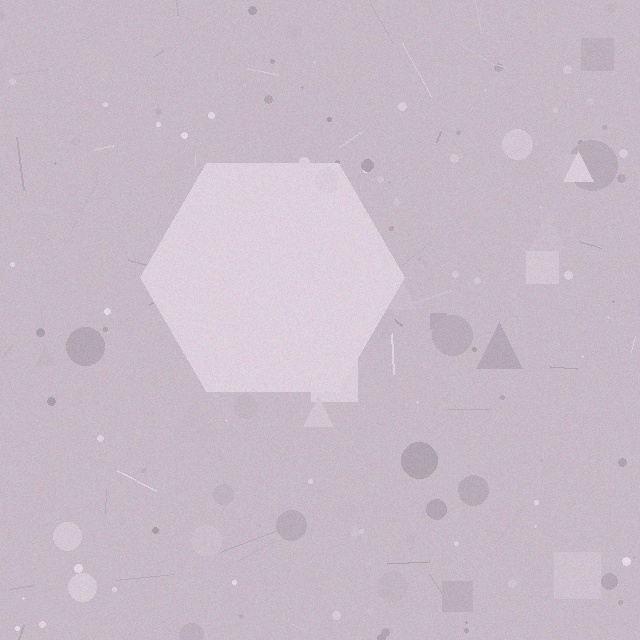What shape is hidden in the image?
A hexagon is hidden in the image.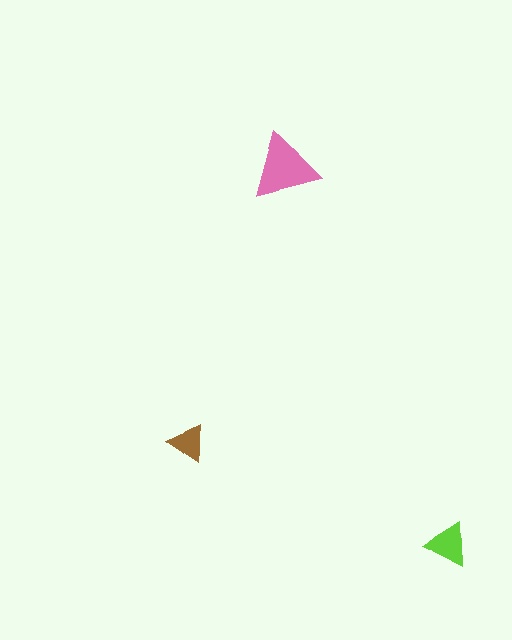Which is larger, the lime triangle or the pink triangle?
The pink one.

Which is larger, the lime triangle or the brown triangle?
The lime one.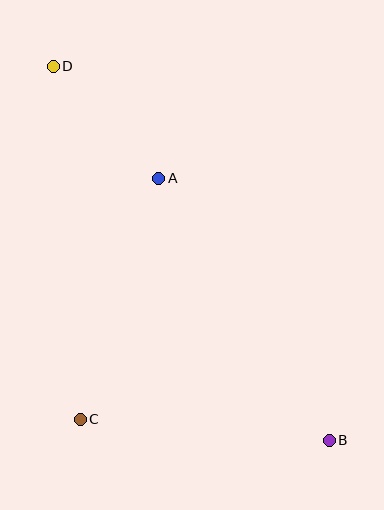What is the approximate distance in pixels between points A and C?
The distance between A and C is approximately 254 pixels.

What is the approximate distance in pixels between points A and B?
The distance between A and B is approximately 313 pixels.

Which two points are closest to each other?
Points A and D are closest to each other.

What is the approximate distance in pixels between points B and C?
The distance between B and C is approximately 250 pixels.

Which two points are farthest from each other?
Points B and D are farthest from each other.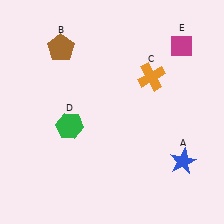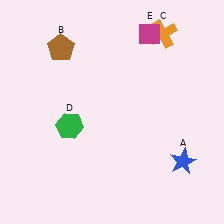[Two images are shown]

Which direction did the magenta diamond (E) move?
The magenta diamond (E) moved left.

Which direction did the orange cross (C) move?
The orange cross (C) moved up.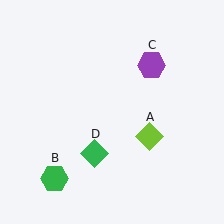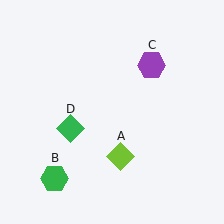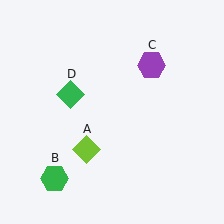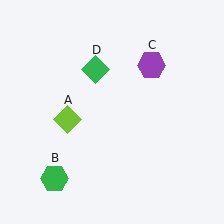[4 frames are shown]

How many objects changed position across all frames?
2 objects changed position: lime diamond (object A), green diamond (object D).